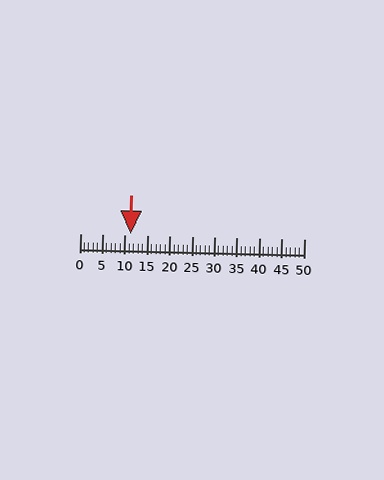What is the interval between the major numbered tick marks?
The major tick marks are spaced 5 units apart.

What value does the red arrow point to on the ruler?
The red arrow points to approximately 11.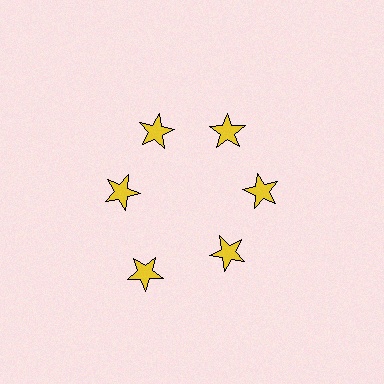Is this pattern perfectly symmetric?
No. The 6 yellow stars are arranged in a ring, but one element near the 7 o'clock position is pushed outward from the center, breaking the 6-fold rotational symmetry.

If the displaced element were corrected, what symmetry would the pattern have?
It would have 6-fold rotational symmetry — the pattern would map onto itself every 60 degrees.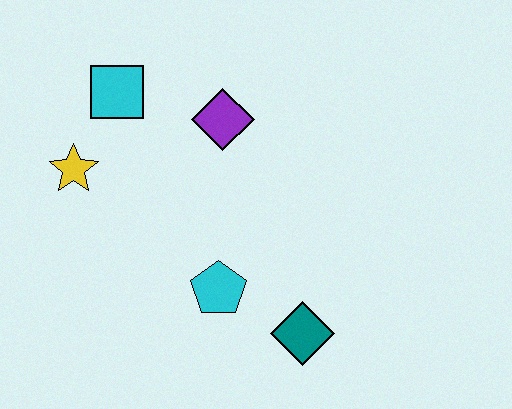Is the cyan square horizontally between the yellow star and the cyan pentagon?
Yes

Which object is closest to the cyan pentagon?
The teal diamond is closest to the cyan pentagon.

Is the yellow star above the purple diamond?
No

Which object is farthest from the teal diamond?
The cyan square is farthest from the teal diamond.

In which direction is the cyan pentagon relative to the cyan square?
The cyan pentagon is below the cyan square.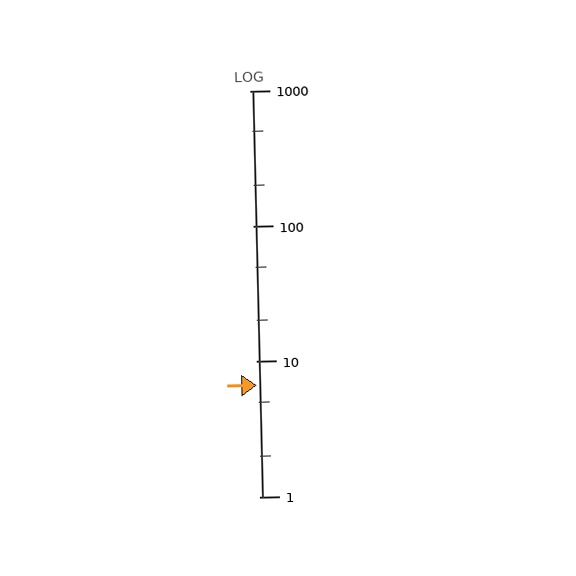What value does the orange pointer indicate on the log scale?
The pointer indicates approximately 6.7.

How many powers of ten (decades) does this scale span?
The scale spans 3 decades, from 1 to 1000.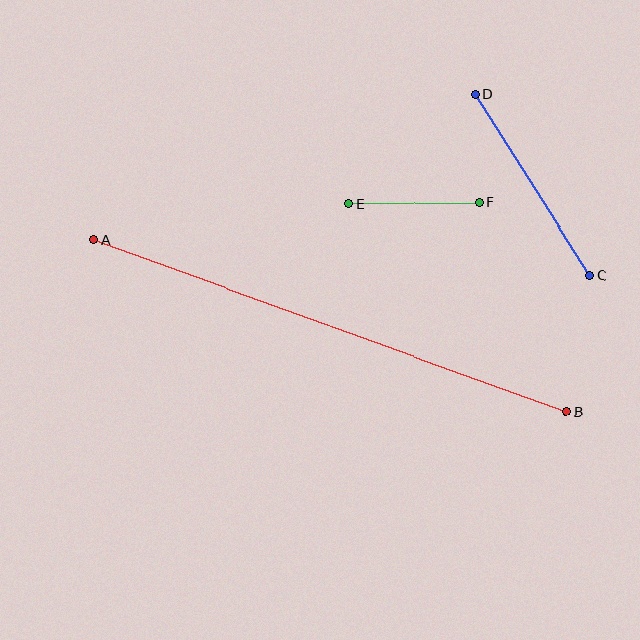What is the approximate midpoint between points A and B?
The midpoint is at approximately (330, 326) pixels.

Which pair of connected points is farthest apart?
Points A and B are farthest apart.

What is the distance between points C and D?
The distance is approximately 215 pixels.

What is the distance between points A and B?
The distance is approximately 503 pixels.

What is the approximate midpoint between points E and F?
The midpoint is at approximately (414, 203) pixels.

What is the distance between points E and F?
The distance is approximately 130 pixels.